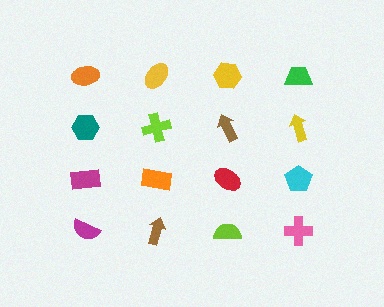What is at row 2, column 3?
A brown arrow.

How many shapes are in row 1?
4 shapes.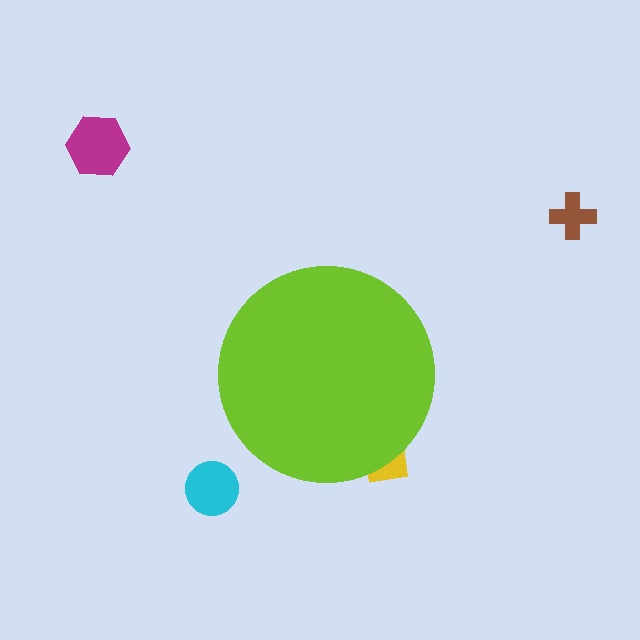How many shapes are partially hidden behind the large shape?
1 shape is partially hidden.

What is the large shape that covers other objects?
A lime circle.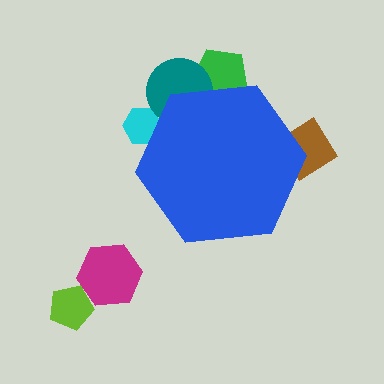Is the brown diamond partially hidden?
Yes, the brown diamond is partially hidden behind the blue hexagon.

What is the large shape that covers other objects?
A blue hexagon.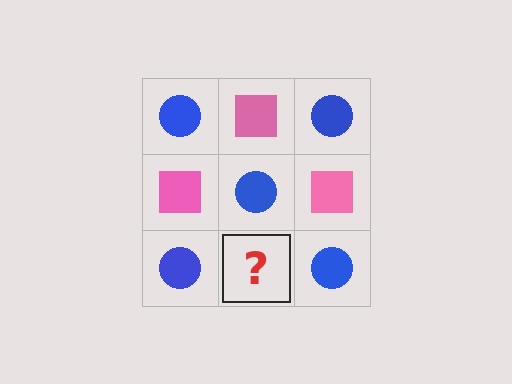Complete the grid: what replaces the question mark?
The question mark should be replaced with a pink square.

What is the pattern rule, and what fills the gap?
The rule is that it alternates blue circle and pink square in a checkerboard pattern. The gap should be filled with a pink square.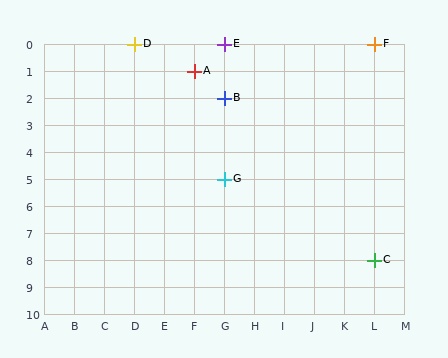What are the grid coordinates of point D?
Point D is at grid coordinates (D, 0).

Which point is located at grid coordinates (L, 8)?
Point C is at (L, 8).